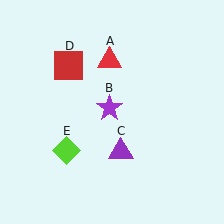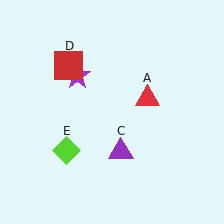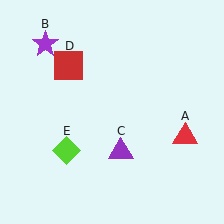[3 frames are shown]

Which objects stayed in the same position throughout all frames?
Purple triangle (object C) and red square (object D) and lime diamond (object E) remained stationary.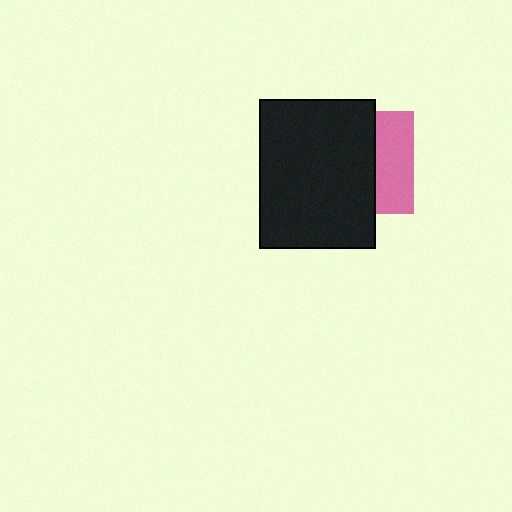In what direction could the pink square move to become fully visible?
The pink square could move right. That would shift it out from behind the black rectangle entirely.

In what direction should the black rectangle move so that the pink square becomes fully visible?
The black rectangle should move left. That is the shortest direction to clear the overlap and leave the pink square fully visible.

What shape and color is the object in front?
The object in front is a black rectangle.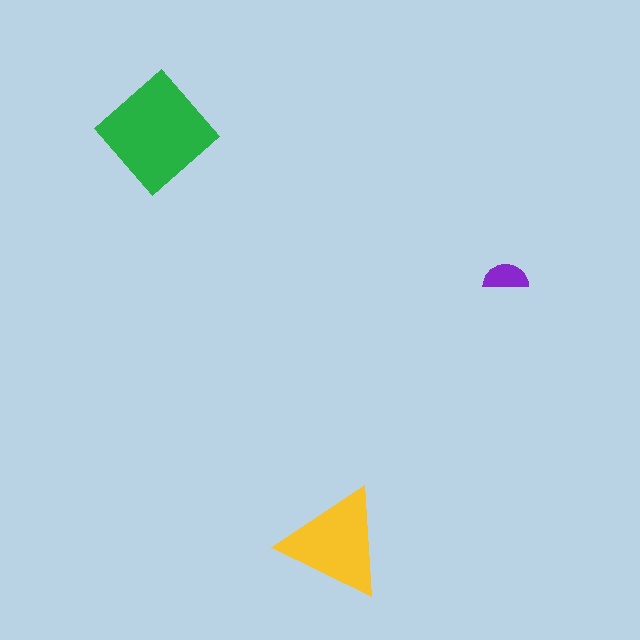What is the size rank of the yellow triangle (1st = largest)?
2nd.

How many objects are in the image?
There are 3 objects in the image.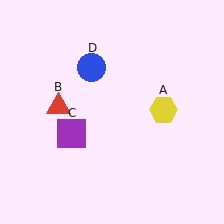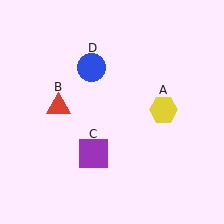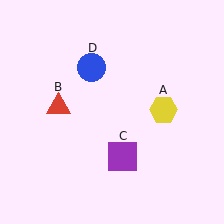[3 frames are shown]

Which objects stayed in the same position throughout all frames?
Yellow hexagon (object A) and red triangle (object B) and blue circle (object D) remained stationary.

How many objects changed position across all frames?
1 object changed position: purple square (object C).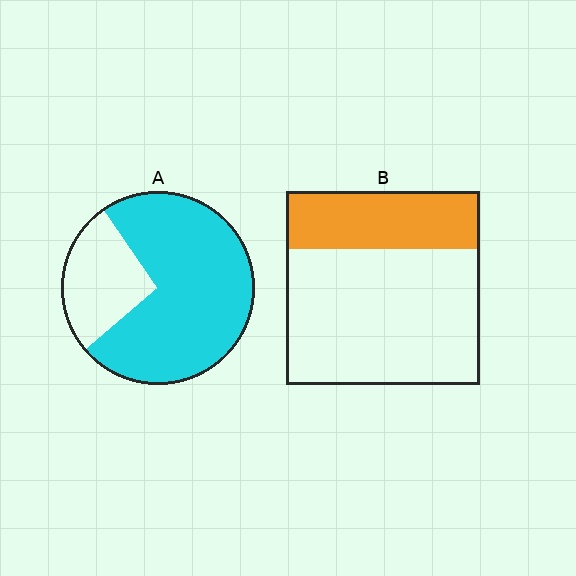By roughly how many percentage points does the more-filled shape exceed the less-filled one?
By roughly 45 percentage points (A over B).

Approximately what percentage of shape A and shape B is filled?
A is approximately 75% and B is approximately 30%.